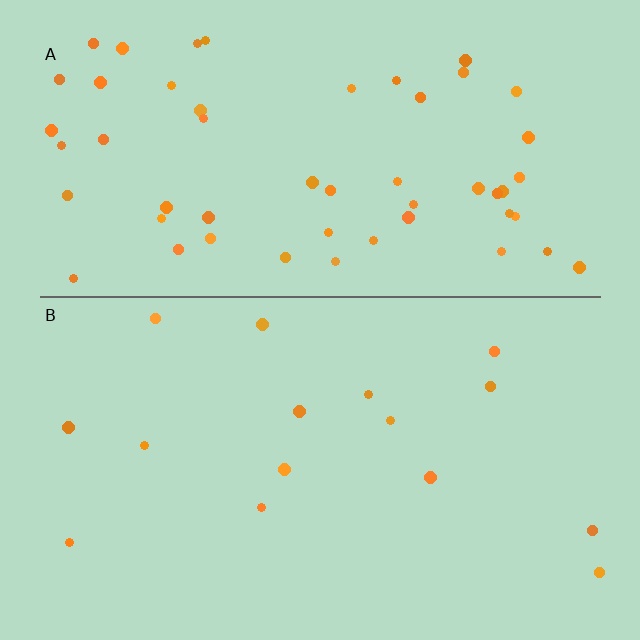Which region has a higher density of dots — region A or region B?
A (the top).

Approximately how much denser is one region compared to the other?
Approximately 3.5× — region A over region B.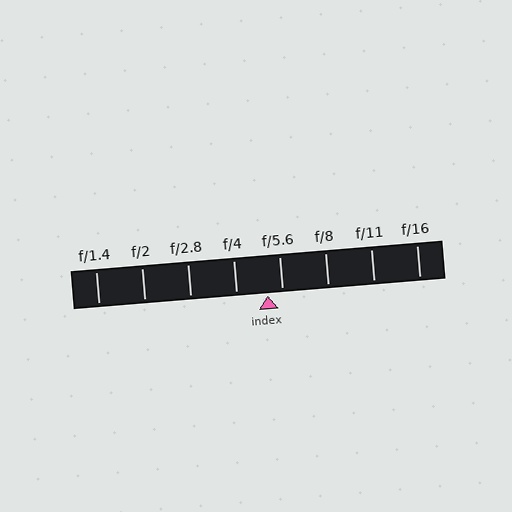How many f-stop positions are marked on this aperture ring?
There are 8 f-stop positions marked.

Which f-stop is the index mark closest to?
The index mark is closest to f/5.6.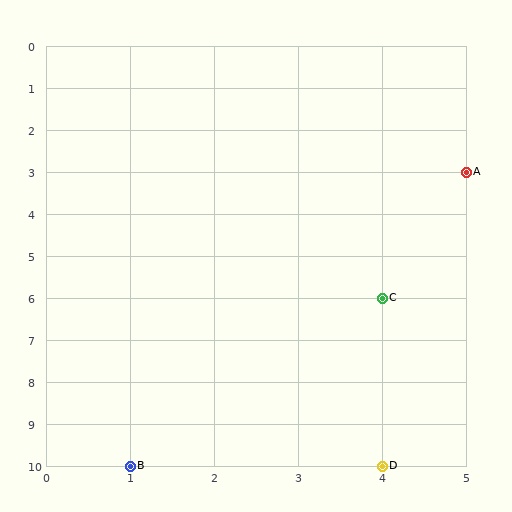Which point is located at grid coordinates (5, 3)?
Point A is at (5, 3).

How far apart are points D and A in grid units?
Points D and A are 1 column and 7 rows apart (about 7.1 grid units diagonally).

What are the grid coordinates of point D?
Point D is at grid coordinates (4, 10).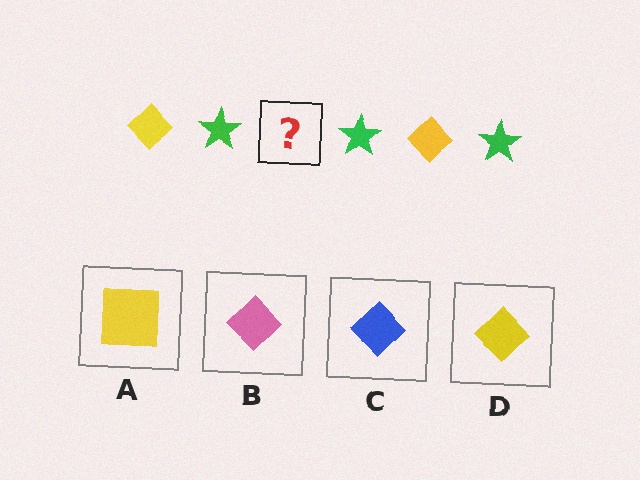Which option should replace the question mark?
Option D.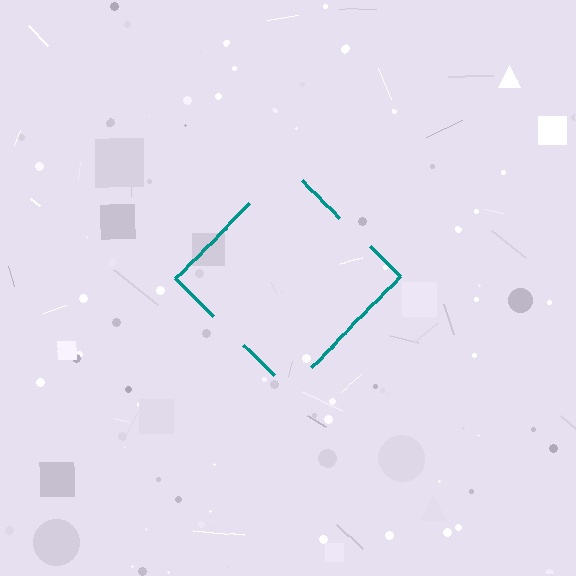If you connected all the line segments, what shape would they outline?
They would outline a diamond.